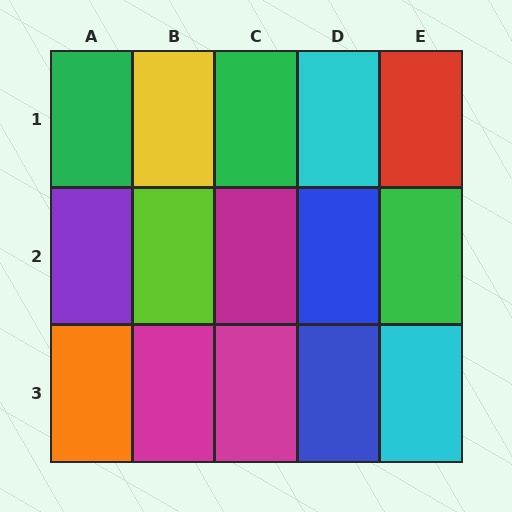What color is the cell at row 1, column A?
Green.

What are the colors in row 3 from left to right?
Orange, magenta, magenta, blue, cyan.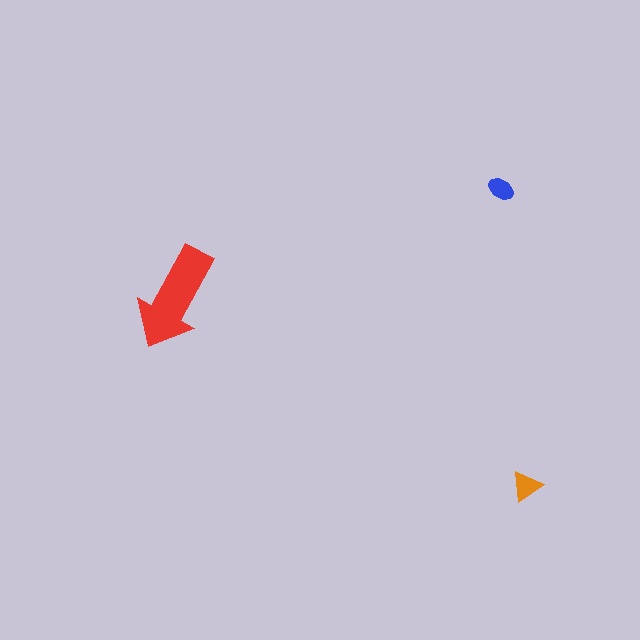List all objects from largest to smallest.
The red arrow, the orange triangle, the blue ellipse.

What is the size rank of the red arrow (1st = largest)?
1st.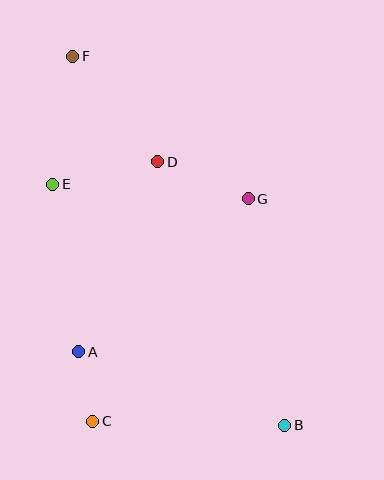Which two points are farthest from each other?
Points B and F are farthest from each other.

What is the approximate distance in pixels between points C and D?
The distance between C and D is approximately 267 pixels.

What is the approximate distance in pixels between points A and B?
The distance between A and B is approximately 219 pixels.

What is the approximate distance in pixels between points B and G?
The distance between B and G is approximately 229 pixels.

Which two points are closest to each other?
Points A and C are closest to each other.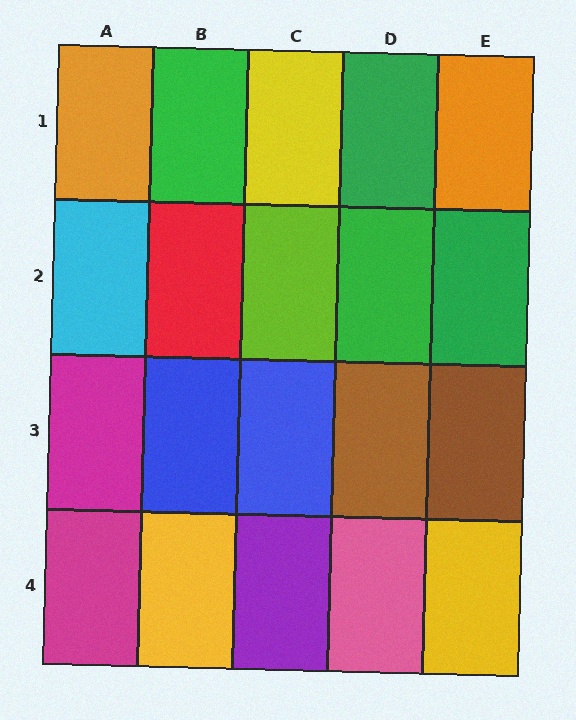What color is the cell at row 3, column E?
Brown.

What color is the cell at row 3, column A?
Magenta.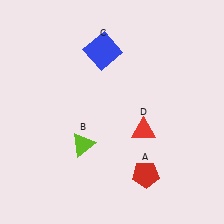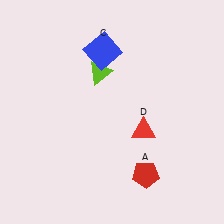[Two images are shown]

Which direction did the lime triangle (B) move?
The lime triangle (B) moved up.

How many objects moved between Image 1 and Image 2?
1 object moved between the two images.